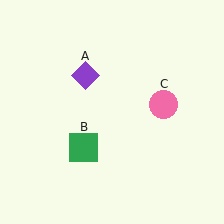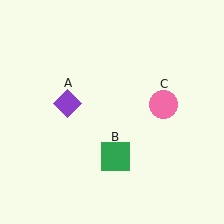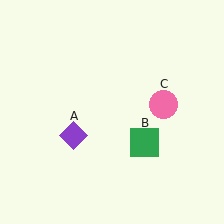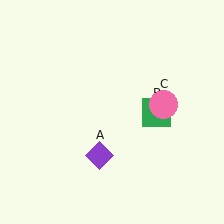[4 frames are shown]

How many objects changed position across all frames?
2 objects changed position: purple diamond (object A), green square (object B).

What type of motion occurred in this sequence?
The purple diamond (object A), green square (object B) rotated counterclockwise around the center of the scene.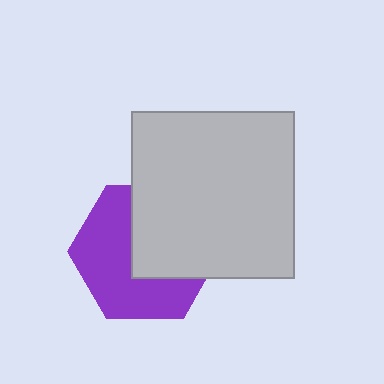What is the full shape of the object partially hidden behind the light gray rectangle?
The partially hidden object is a purple hexagon.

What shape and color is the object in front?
The object in front is a light gray rectangle.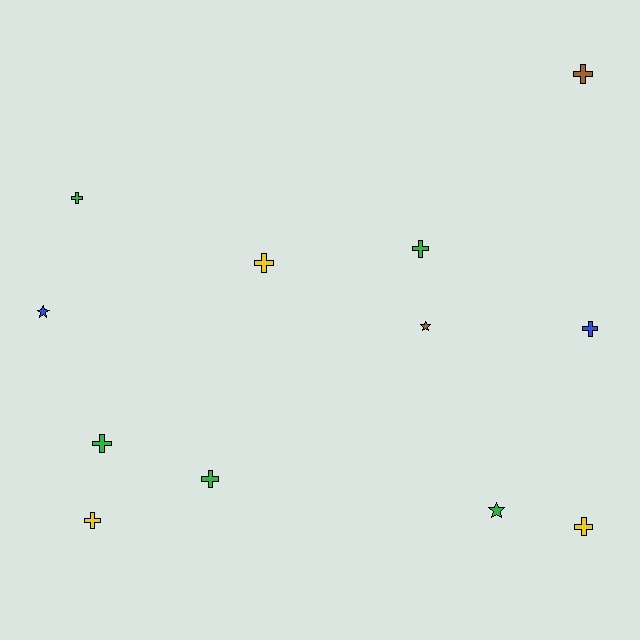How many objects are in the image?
There are 12 objects.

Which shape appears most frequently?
Cross, with 9 objects.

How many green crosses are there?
There are 4 green crosses.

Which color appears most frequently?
Green, with 5 objects.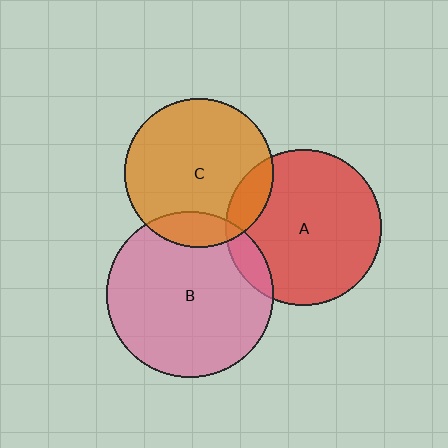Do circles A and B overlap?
Yes.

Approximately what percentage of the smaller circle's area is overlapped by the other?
Approximately 10%.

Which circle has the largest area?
Circle B (pink).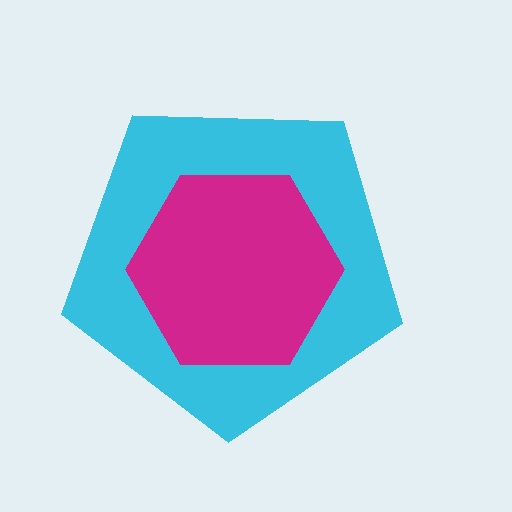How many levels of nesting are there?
2.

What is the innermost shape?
The magenta hexagon.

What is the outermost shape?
The cyan pentagon.